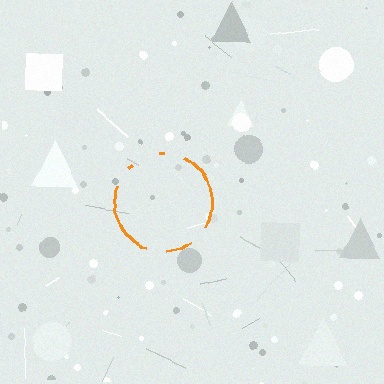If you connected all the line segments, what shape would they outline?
They would outline a circle.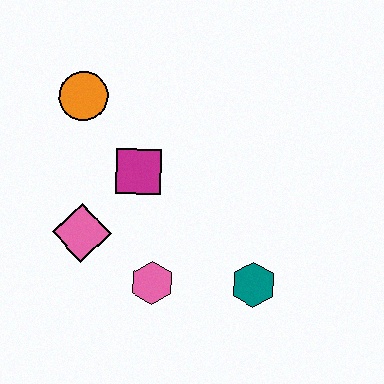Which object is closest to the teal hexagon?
The pink hexagon is closest to the teal hexagon.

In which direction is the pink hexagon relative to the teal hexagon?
The pink hexagon is to the left of the teal hexagon.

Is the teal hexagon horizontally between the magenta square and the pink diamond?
No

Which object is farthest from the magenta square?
The teal hexagon is farthest from the magenta square.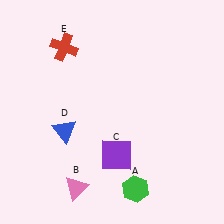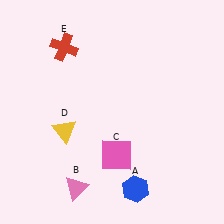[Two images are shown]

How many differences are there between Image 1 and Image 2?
There are 3 differences between the two images.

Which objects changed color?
A changed from green to blue. C changed from purple to pink. D changed from blue to yellow.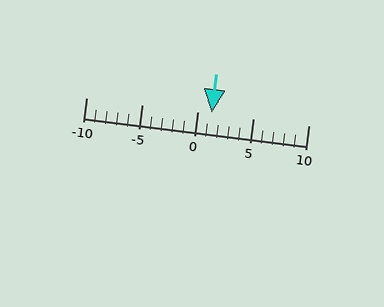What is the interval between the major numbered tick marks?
The major tick marks are spaced 5 units apart.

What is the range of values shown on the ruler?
The ruler shows values from -10 to 10.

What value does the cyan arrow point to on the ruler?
The cyan arrow points to approximately 1.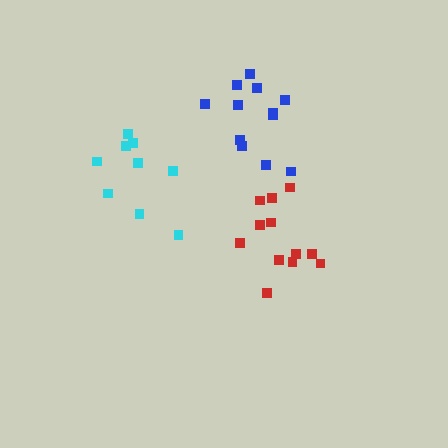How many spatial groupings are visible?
There are 3 spatial groupings.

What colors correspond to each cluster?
The clusters are colored: red, cyan, blue.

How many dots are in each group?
Group 1: 12 dots, Group 2: 9 dots, Group 3: 12 dots (33 total).